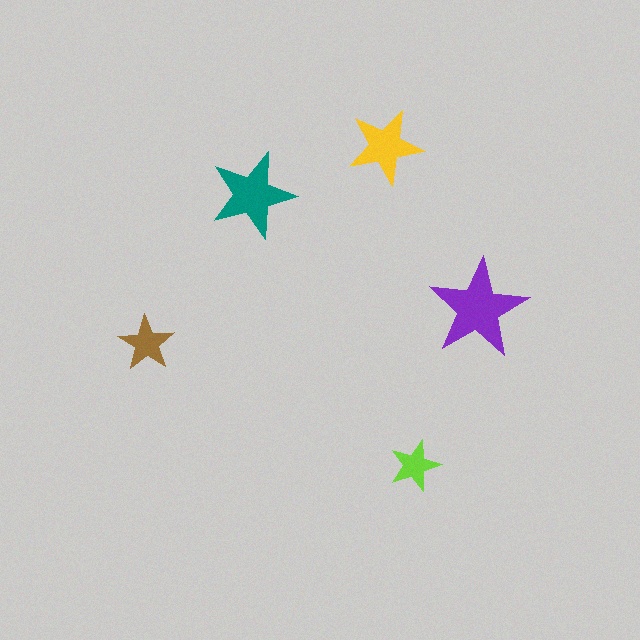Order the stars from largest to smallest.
the purple one, the teal one, the yellow one, the brown one, the lime one.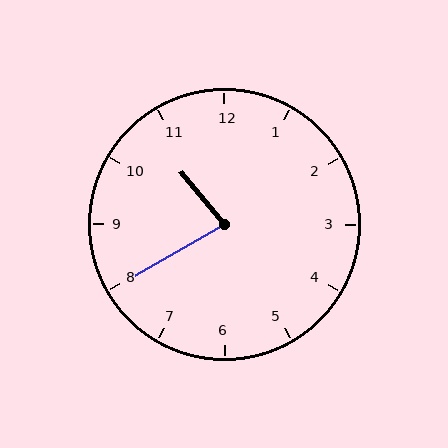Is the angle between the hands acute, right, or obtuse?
It is acute.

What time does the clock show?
10:40.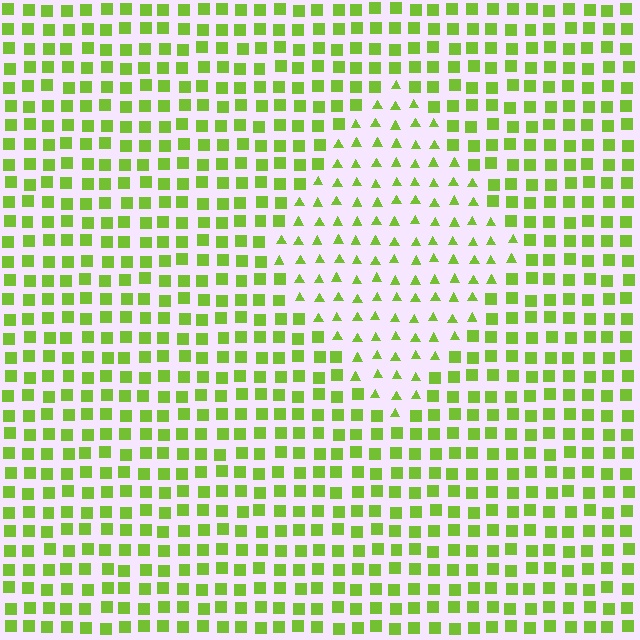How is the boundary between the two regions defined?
The boundary is defined by a change in element shape: triangles inside vs. squares outside. All elements share the same color and spacing.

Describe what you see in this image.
The image is filled with small lime elements arranged in a uniform grid. A diamond-shaped region contains triangles, while the surrounding area contains squares. The boundary is defined purely by the change in element shape.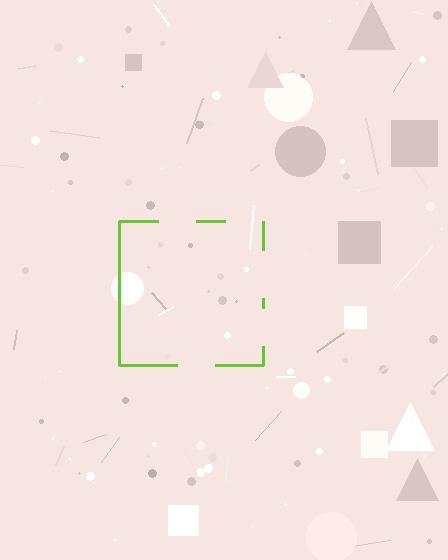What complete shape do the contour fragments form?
The contour fragments form a square.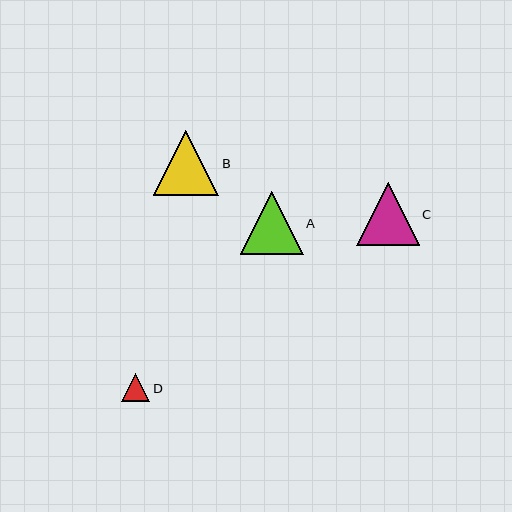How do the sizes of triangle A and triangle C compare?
Triangle A and triangle C are approximately the same size.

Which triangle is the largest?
Triangle B is the largest with a size of approximately 65 pixels.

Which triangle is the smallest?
Triangle D is the smallest with a size of approximately 28 pixels.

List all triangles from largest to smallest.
From largest to smallest: B, A, C, D.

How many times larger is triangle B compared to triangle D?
Triangle B is approximately 2.3 times the size of triangle D.